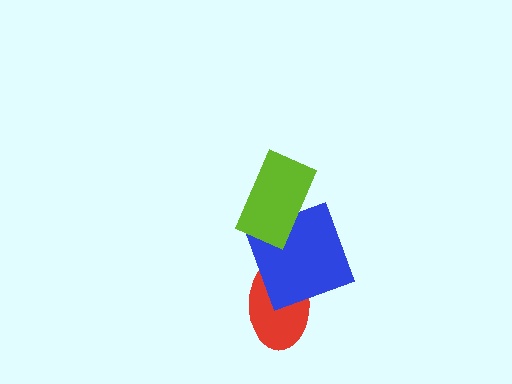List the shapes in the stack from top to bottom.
From top to bottom: the lime rectangle, the blue square, the red ellipse.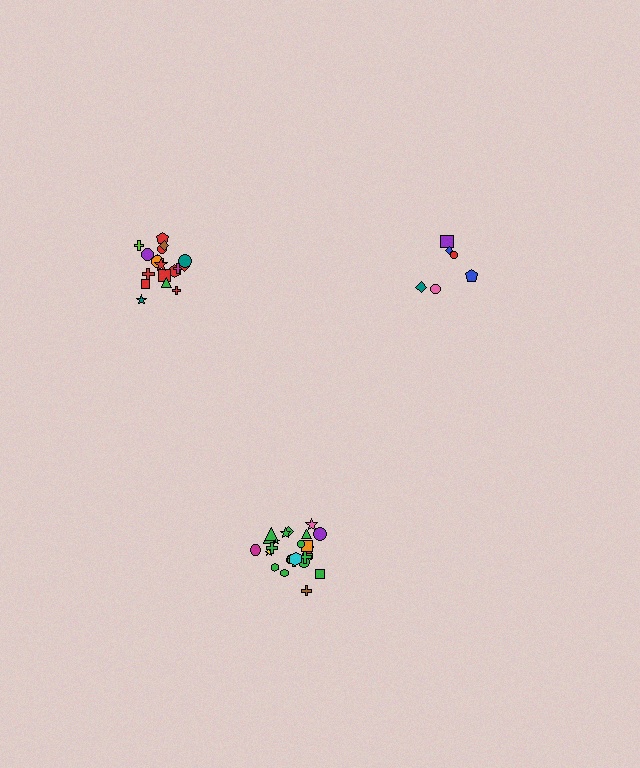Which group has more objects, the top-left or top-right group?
The top-left group.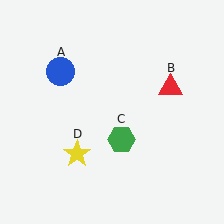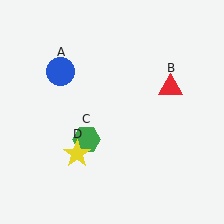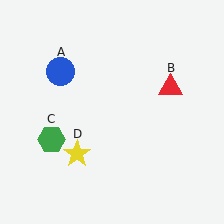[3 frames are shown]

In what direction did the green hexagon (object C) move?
The green hexagon (object C) moved left.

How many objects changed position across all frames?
1 object changed position: green hexagon (object C).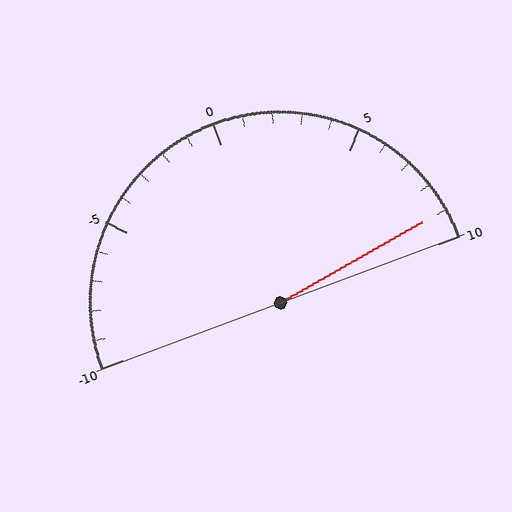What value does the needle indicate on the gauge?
The needle indicates approximately 9.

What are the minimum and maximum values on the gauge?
The gauge ranges from -10 to 10.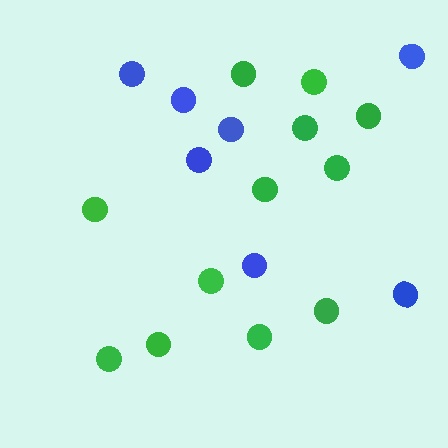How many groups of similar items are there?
There are 2 groups: one group of green circles (12) and one group of blue circles (7).